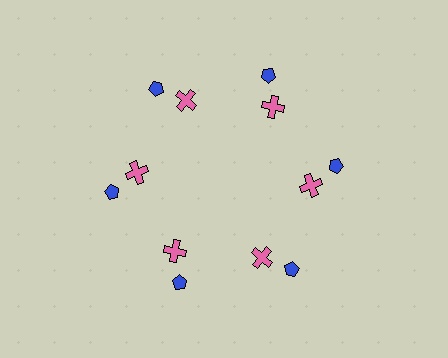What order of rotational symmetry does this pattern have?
This pattern has 6-fold rotational symmetry.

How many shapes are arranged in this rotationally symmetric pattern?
There are 12 shapes, arranged in 6 groups of 2.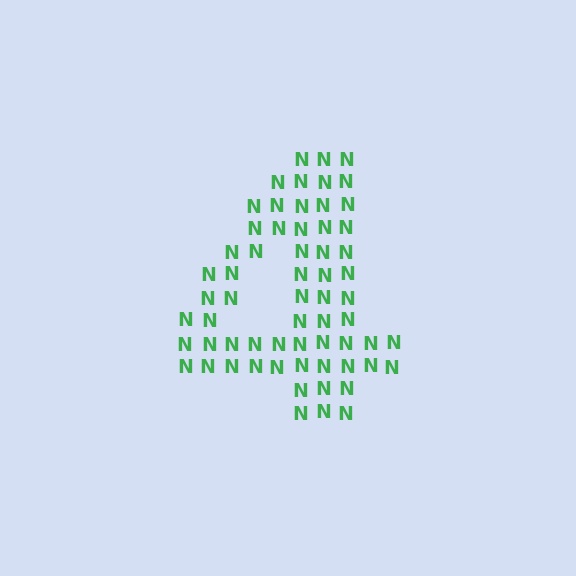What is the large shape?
The large shape is the digit 4.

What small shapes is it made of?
It is made of small letter N's.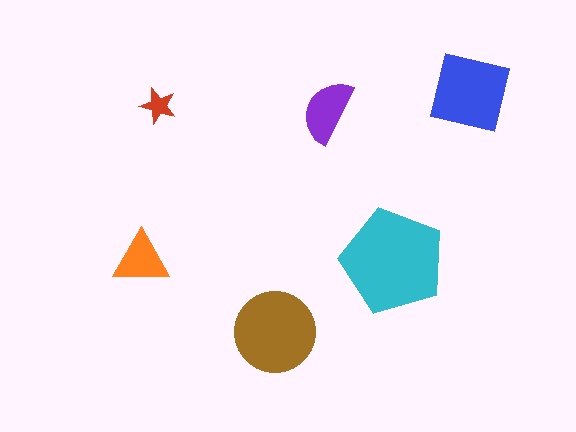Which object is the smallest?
The red star.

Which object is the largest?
The cyan pentagon.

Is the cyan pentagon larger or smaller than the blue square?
Larger.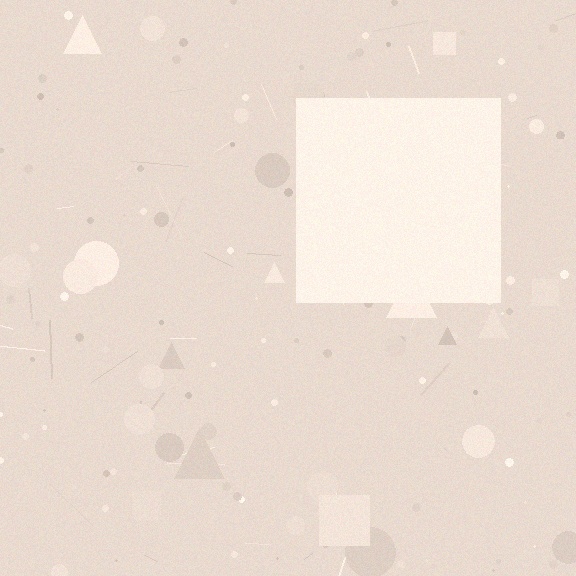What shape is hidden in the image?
A square is hidden in the image.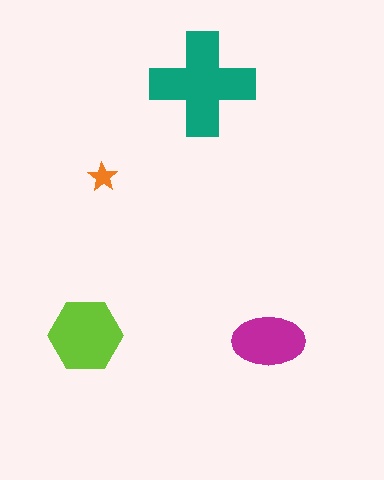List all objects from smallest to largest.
The orange star, the magenta ellipse, the lime hexagon, the teal cross.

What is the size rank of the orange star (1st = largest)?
4th.